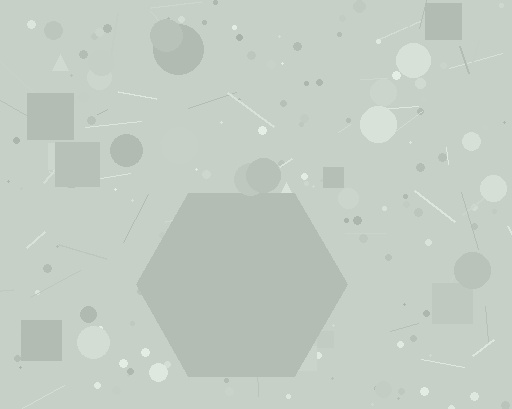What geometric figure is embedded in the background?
A hexagon is embedded in the background.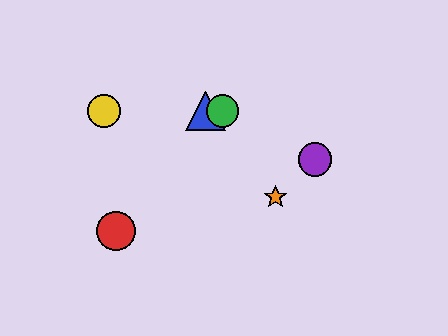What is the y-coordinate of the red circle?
The red circle is at y≈231.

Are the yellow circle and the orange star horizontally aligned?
No, the yellow circle is at y≈111 and the orange star is at y≈197.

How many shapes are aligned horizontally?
3 shapes (the blue triangle, the green circle, the yellow circle) are aligned horizontally.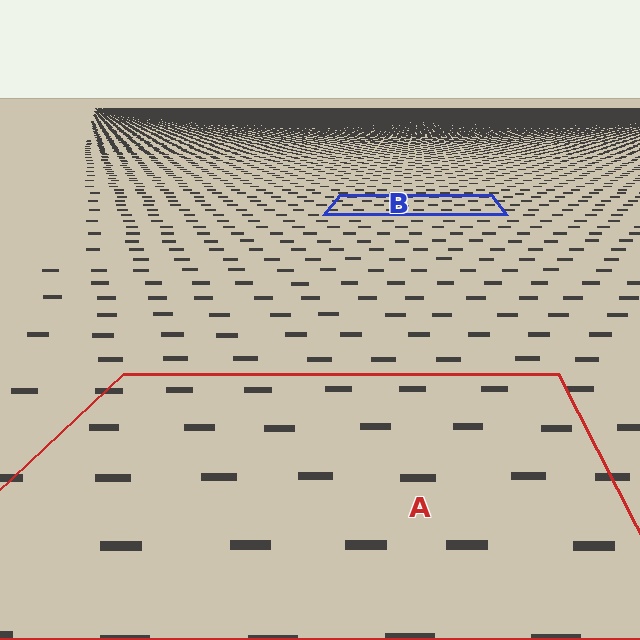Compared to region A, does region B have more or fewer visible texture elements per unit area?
Region B has more texture elements per unit area — they are packed more densely because it is farther away.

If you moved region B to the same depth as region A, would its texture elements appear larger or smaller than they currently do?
They would appear larger. At a closer depth, the same texture elements are projected at a bigger on-screen size.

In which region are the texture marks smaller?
The texture marks are smaller in region B, because it is farther away.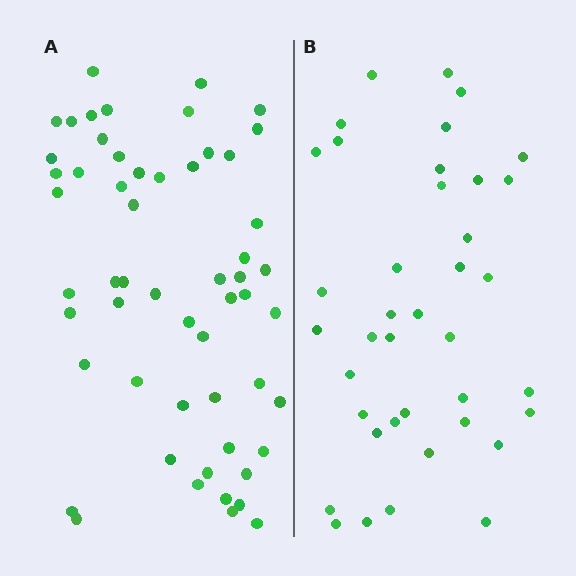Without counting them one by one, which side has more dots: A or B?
Region A (the left region) has more dots.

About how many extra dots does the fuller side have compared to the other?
Region A has approximately 15 more dots than region B.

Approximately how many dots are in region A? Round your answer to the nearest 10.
About 60 dots. (The exact count is 56, which rounds to 60.)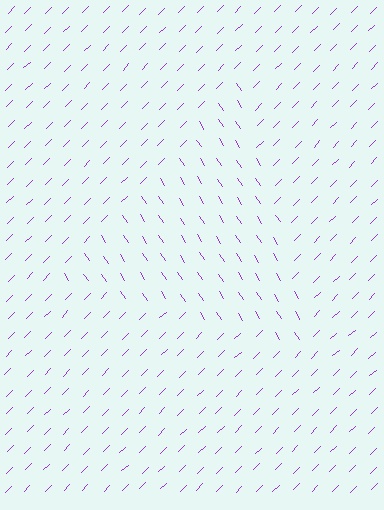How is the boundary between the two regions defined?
The boundary is defined purely by a change in line orientation (approximately 78 degrees difference). All lines are the same color and thickness.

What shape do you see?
I see a triangle.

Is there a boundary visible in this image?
Yes, there is a texture boundary formed by a change in line orientation.